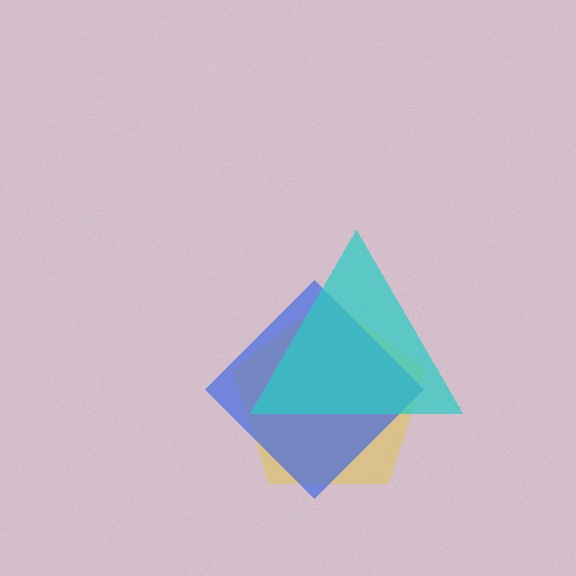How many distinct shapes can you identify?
There are 3 distinct shapes: a yellow pentagon, a blue diamond, a cyan triangle.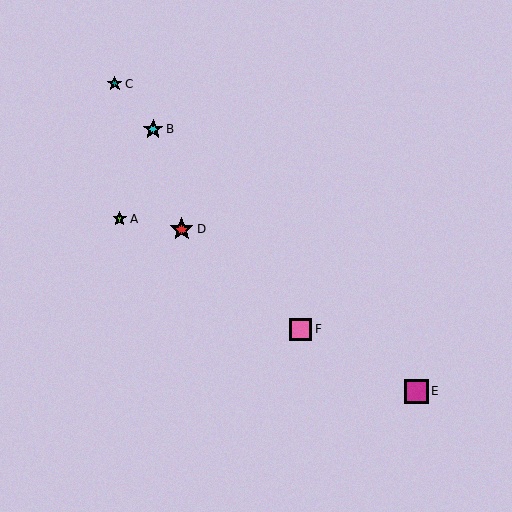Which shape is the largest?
The magenta square (labeled E) is the largest.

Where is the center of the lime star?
The center of the lime star is at (120, 219).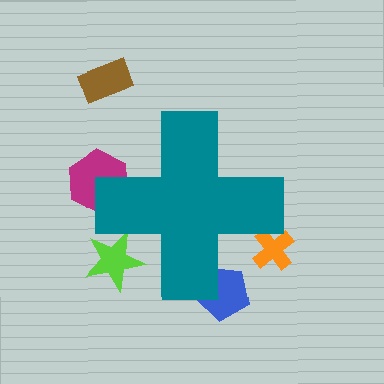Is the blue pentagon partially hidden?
Yes, the blue pentagon is partially hidden behind the teal cross.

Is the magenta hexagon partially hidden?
Yes, the magenta hexagon is partially hidden behind the teal cross.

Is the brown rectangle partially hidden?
No, the brown rectangle is fully visible.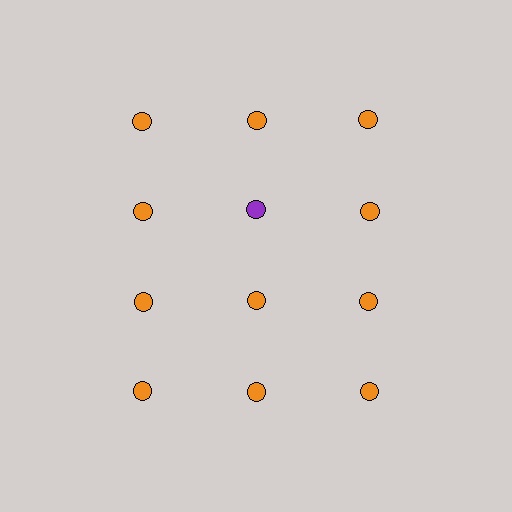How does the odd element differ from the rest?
It has a different color: purple instead of orange.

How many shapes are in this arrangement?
There are 12 shapes arranged in a grid pattern.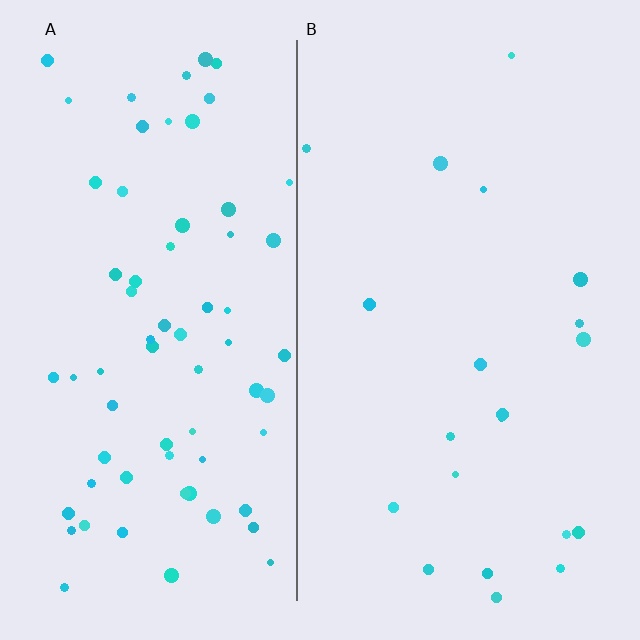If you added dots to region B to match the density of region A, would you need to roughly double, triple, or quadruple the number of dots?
Approximately triple.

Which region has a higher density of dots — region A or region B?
A (the left).